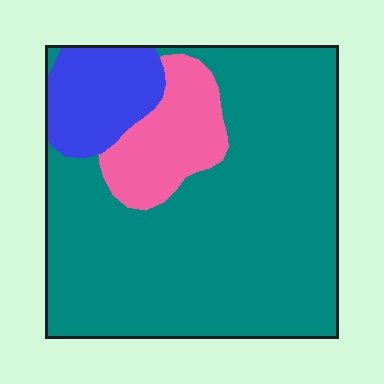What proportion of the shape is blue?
Blue takes up about one eighth (1/8) of the shape.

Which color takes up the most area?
Teal, at roughly 75%.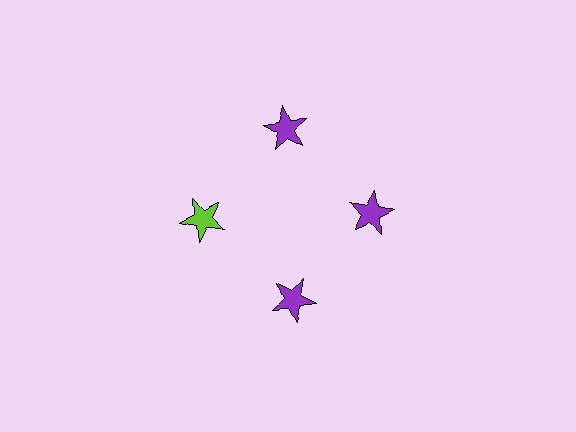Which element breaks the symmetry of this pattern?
The lime star at roughly the 9 o'clock position breaks the symmetry. All other shapes are purple stars.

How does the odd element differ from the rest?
It has a different color: lime instead of purple.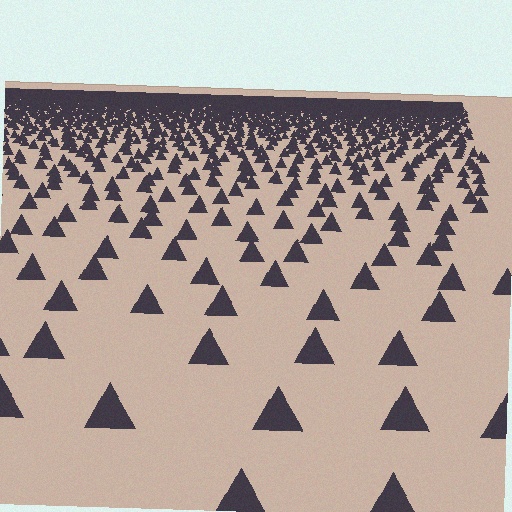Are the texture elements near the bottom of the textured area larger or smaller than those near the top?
Larger. Near the bottom, elements are closer to the viewer and appear at a bigger on-screen size.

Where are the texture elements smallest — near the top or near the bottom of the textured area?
Near the top.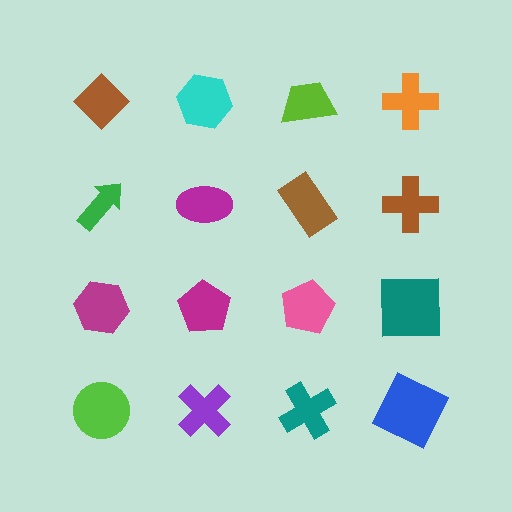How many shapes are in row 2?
4 shapes.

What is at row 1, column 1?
A brown diamond.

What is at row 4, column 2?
A purple cross.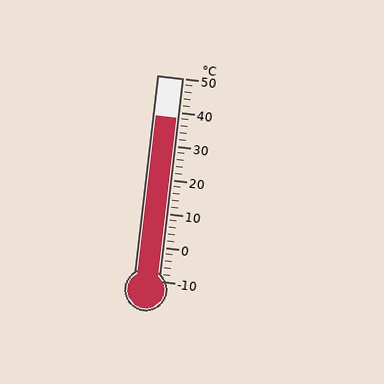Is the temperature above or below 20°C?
The temperature is above 20°C.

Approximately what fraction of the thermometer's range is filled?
The thermometer is filled to approximately 80% of its range.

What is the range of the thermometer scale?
The thermometer scale ranges from -10°C to 50°C.